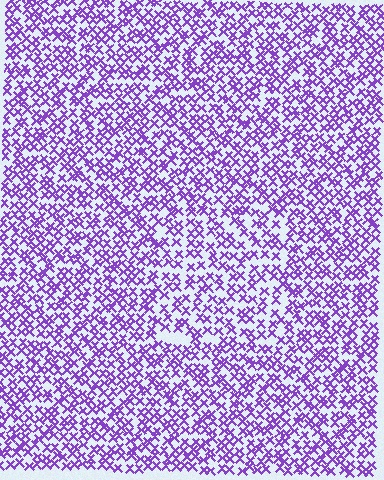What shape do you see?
I see a rectangle.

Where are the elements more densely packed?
The elements are more densely packed outside the rectangle boundary.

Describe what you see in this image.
The image contains small purple elements arranged at two different densities. A rectangle-shaped region is visible where the elements are less densely packed than the surrounding area.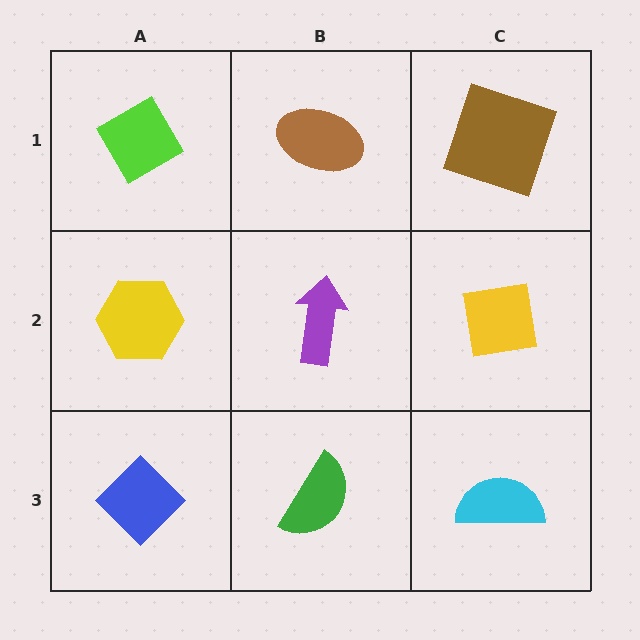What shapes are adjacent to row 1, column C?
A yellow square (row 2, column C), a brown ellipse (row 1, column B).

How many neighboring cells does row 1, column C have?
2.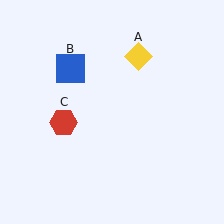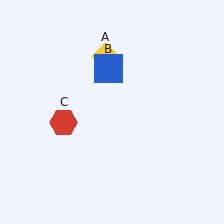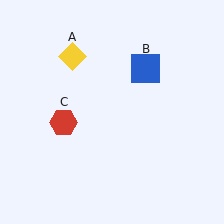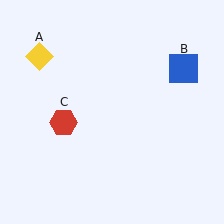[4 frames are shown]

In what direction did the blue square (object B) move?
The blue square (object B) moved right.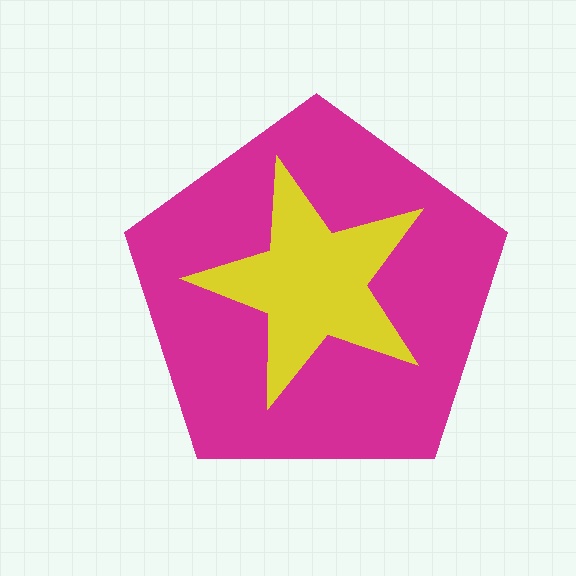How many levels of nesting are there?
2.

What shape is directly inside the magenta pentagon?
The yellow star.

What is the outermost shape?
The magenta pentagon.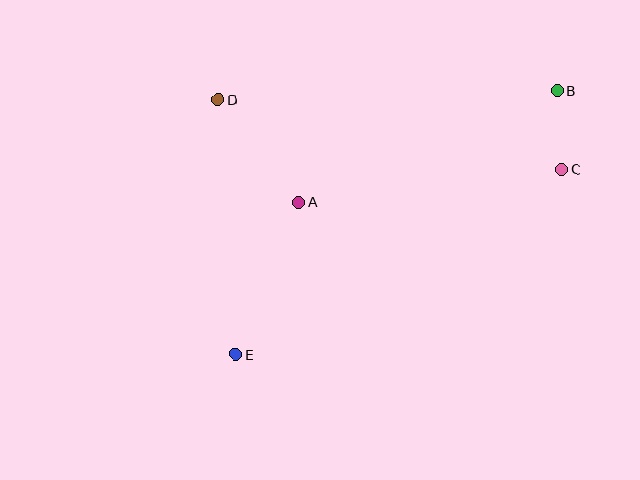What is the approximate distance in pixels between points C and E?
The distance between C and E is approximately 375 pixels.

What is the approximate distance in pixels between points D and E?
The distance between D and E is approximately 255 pixels.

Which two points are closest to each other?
Points B and C are closest to each other.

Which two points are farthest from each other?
Points B and E are farthest from each other.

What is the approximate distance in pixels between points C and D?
The distance between C and D is approximately 351 pixels.